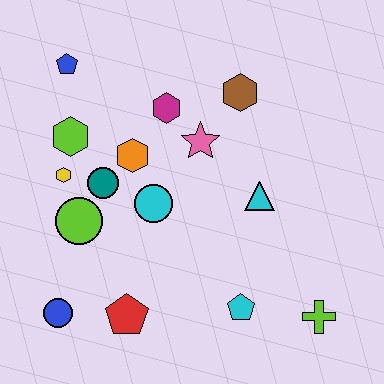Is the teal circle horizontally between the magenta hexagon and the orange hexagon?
No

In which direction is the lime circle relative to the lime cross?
The lime circle is to the left of the lime cross.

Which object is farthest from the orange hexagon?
The lime cross is farthest from the orange hexagon.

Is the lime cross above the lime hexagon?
No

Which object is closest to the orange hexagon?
The teal circle is closest to the orange hexagon.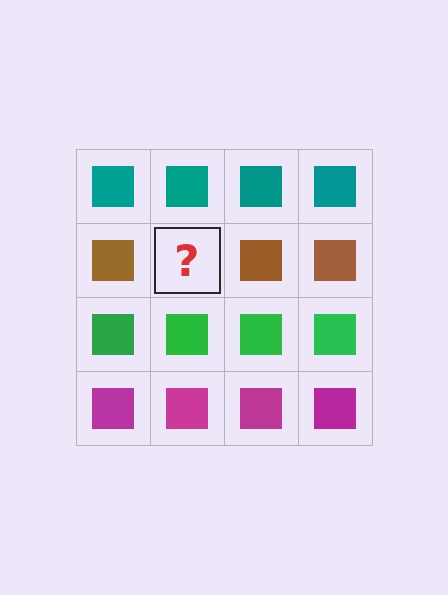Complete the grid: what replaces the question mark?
The question mark should be replaced with a brown square.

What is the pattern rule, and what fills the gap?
The rule is that each row has a consistent color. The gap should be filled with a brown square.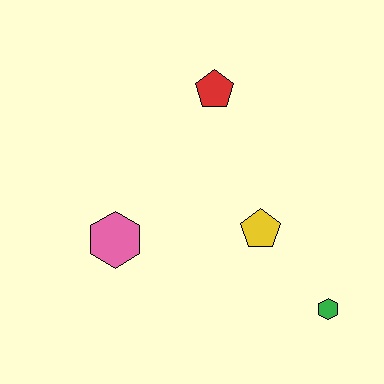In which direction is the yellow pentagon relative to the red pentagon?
The yellow pentagon is below the red pentagon.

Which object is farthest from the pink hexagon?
The green hexagon is farthest from the pink hexagon.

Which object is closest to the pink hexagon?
The yellow pentagon is closest to the pink hexagon.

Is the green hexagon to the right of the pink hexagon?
Yes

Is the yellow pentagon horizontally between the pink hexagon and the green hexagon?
Yes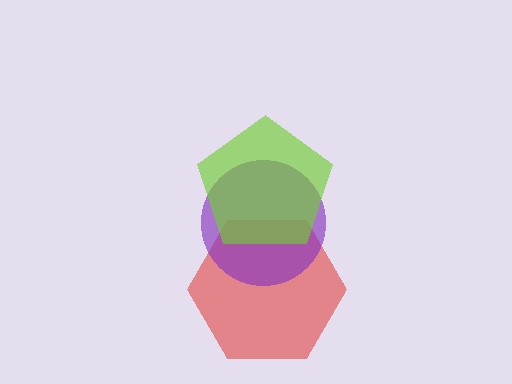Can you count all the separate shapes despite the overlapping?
Yes, there are 3 separate shapes.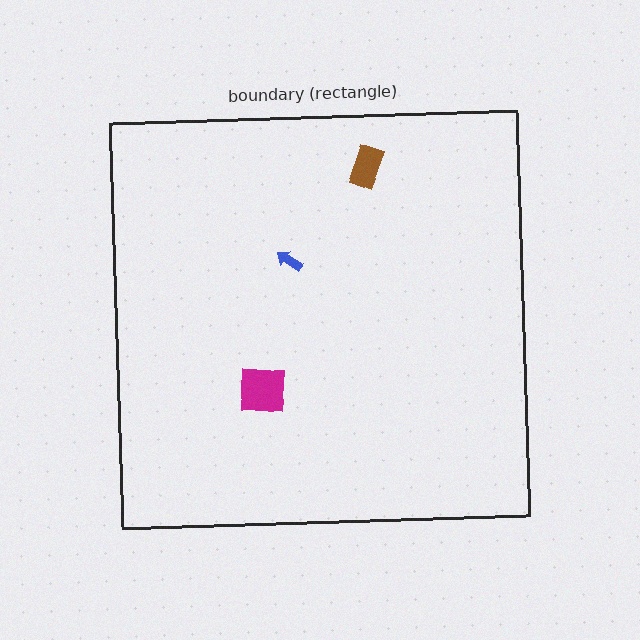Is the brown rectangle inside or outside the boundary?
Inside.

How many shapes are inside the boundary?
3 inside, 0 outside.